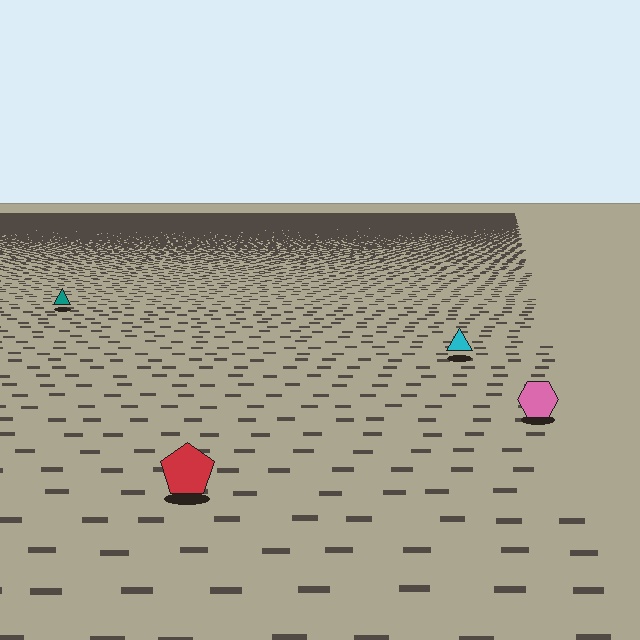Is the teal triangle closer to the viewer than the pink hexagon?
No. The pink hexagon is closer — you can tell from the texture gradient: the ground texture is coarser near it.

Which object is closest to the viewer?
The red pentagon is closest. The texture marks near it are larger and more spread out.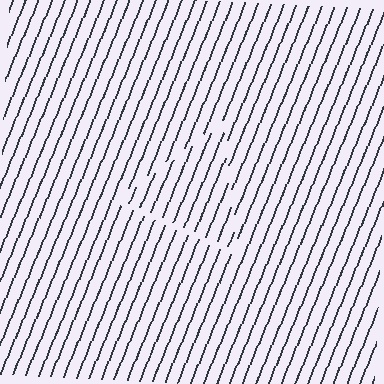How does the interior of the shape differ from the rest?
The interior of the shape contains the same grating, shifted by half a period — the contour is defined by the phase discontinuity where line-ends from the inner and outer gratings abut.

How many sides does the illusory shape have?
3 sides — the line-ends trace a triangle.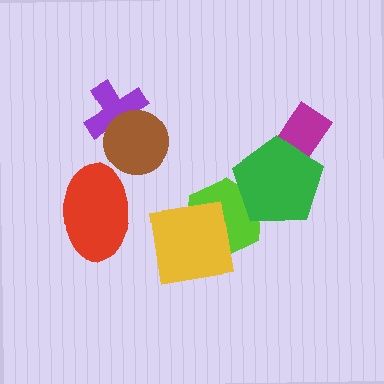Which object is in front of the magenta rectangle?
The green pentagon is in front of the magenta rectangle.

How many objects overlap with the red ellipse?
0 objects overlap with the red ellipse.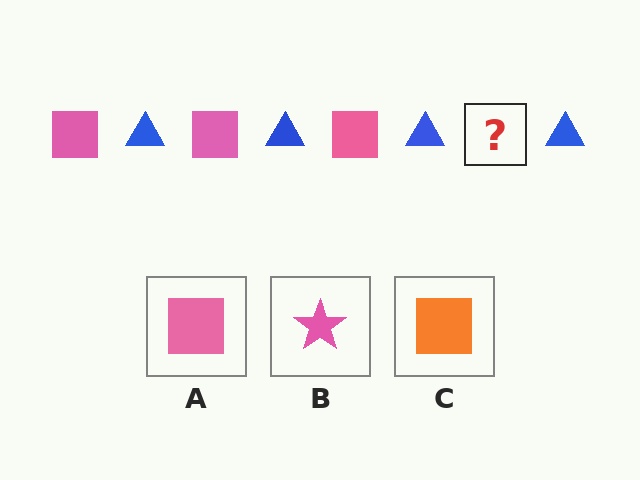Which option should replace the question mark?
Option A.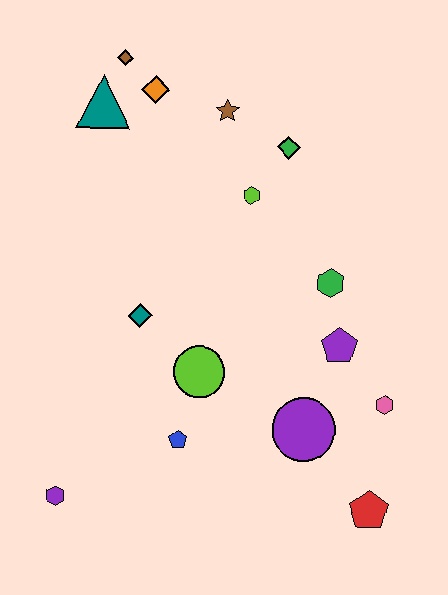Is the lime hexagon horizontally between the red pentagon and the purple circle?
No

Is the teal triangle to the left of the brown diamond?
Yes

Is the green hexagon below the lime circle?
No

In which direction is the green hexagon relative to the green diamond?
The green hexagon is below the green diamond.